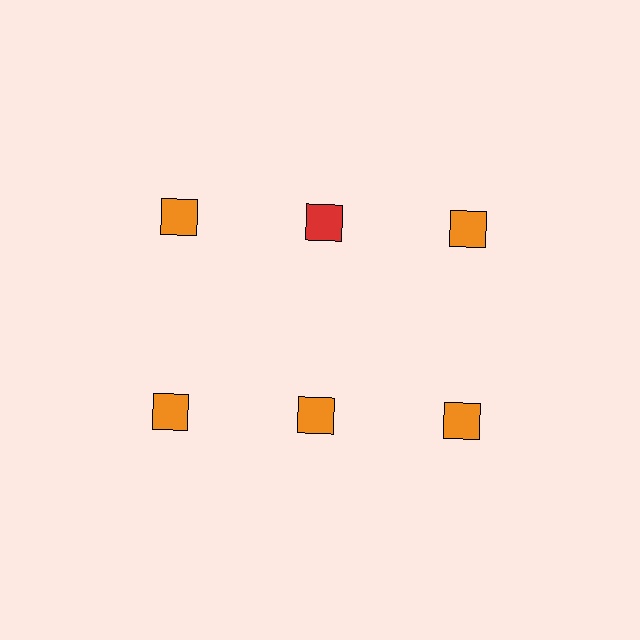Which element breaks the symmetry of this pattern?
The red square in the top row, second from left column breaks the symmetry. All other shapes are orange squares.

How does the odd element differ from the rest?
It has a different color: red instead of orange.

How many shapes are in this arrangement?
There are 6 shapes arranged in a grid pattern.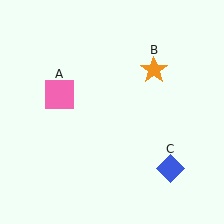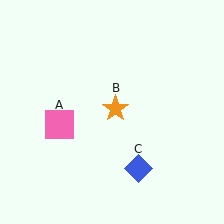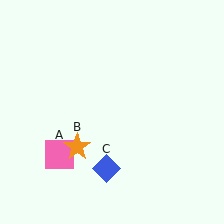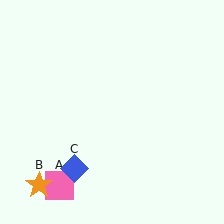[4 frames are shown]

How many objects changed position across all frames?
3 objects changed position: pink square (object A), orange star (object B), blue diamond (object C).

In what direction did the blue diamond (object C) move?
The blue diamond (object C) moved left.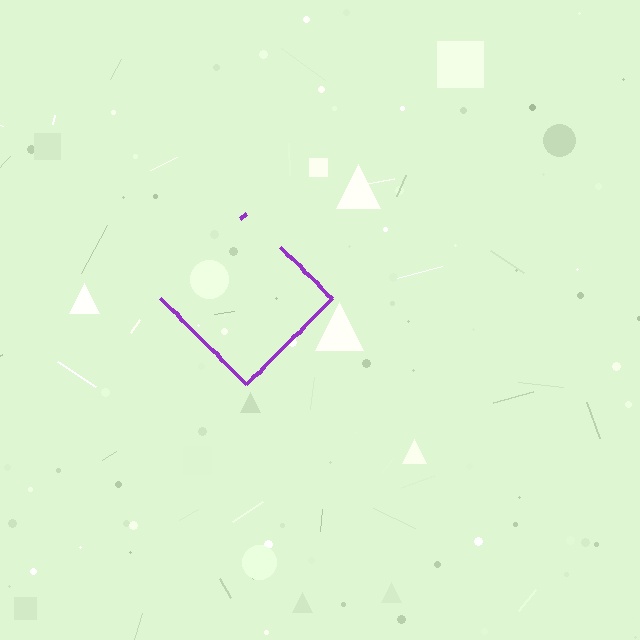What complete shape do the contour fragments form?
The contour fragments form a diamond.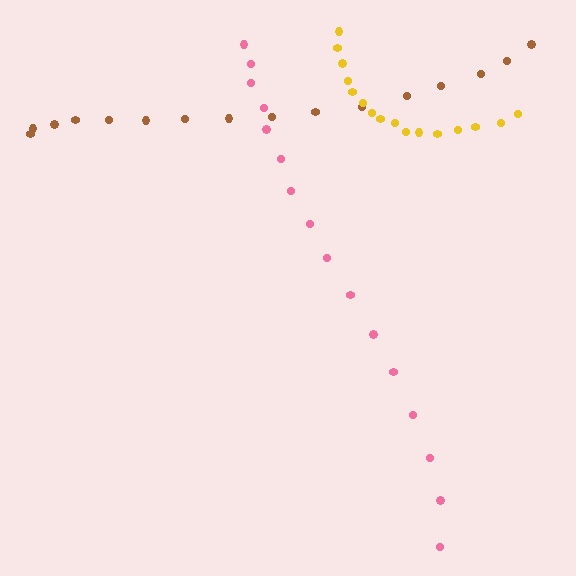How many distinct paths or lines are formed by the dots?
There are 3 distinct paths.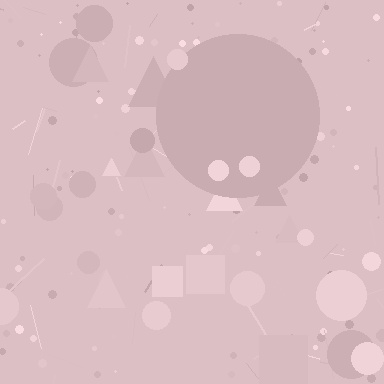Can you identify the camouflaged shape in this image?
The camouflaged shape is a circle.